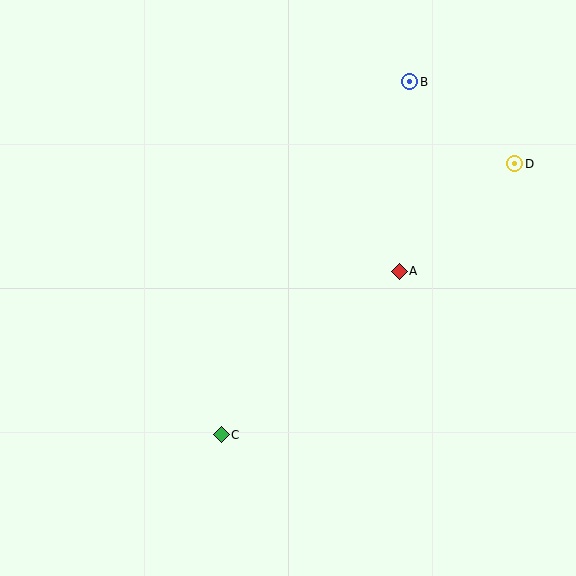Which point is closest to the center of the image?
Point A at (399, 271) is closest to the center.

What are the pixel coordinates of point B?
Point B is at (410, 82).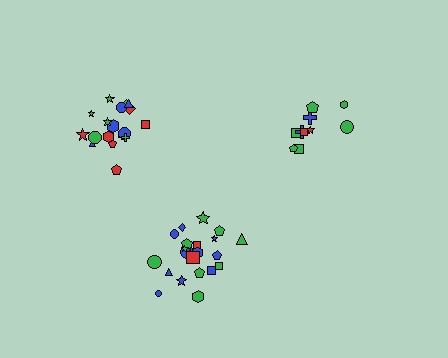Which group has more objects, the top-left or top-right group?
The top-left group.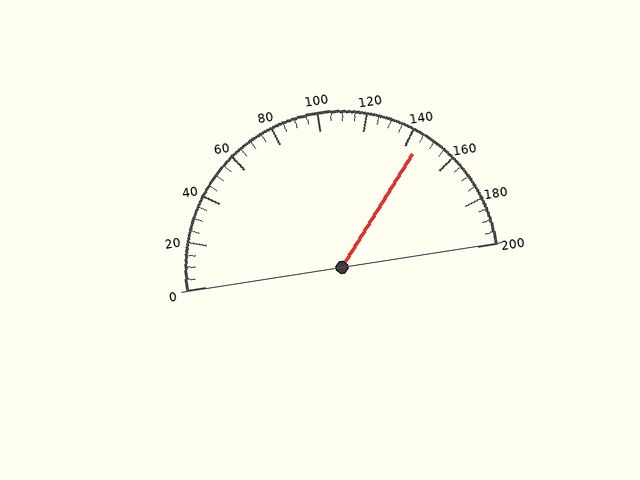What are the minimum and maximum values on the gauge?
The gauge ranges from 0 to 200.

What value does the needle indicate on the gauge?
The needle indicates approximately 145.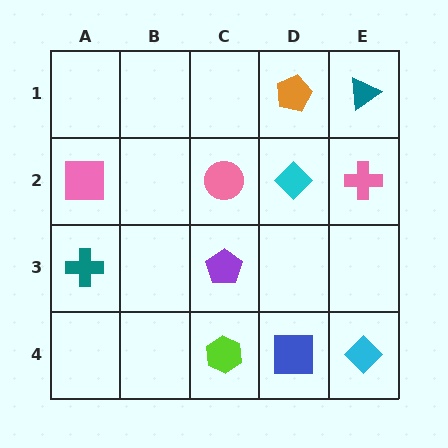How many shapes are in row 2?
4 shapes.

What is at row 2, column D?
A cyan diamond.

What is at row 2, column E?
A pink cross.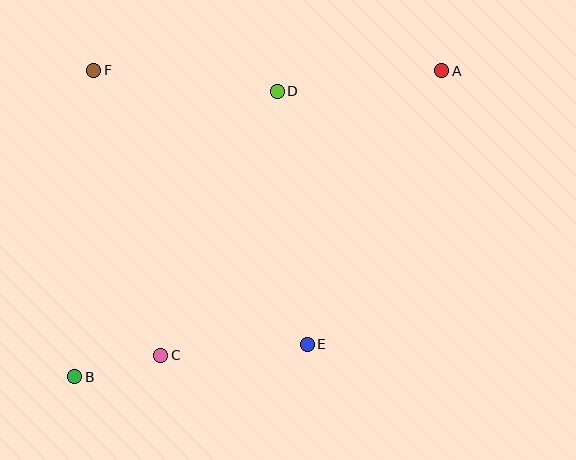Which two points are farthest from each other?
Points A and B are farthest from each other.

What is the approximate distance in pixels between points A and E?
The distance between A and E is approximately 305 pixels.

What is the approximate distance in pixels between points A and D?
The distance between A and D is approximately 166 pixels.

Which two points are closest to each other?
Points B and C are closest to each other.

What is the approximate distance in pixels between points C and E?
The distance between C and E is approximately 147 pixels.